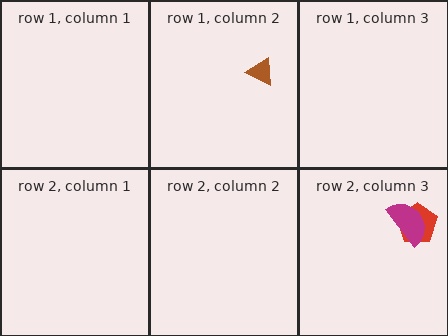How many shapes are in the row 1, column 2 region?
1.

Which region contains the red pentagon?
The row 2, column 3 region.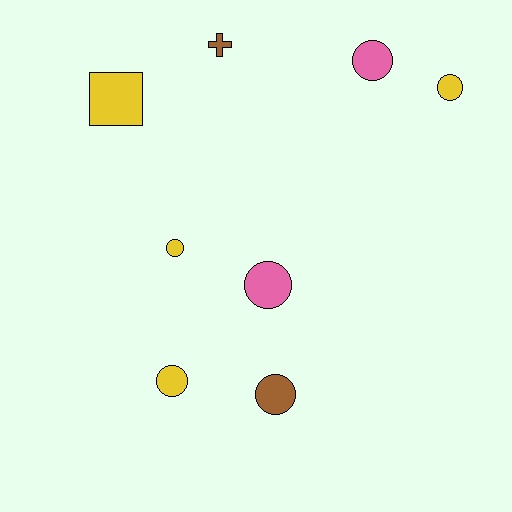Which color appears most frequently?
Yellow, with 4 objects.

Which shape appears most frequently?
Circle, with 6 objects.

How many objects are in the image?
There are 8 objects.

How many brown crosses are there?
There is 1 brown cross.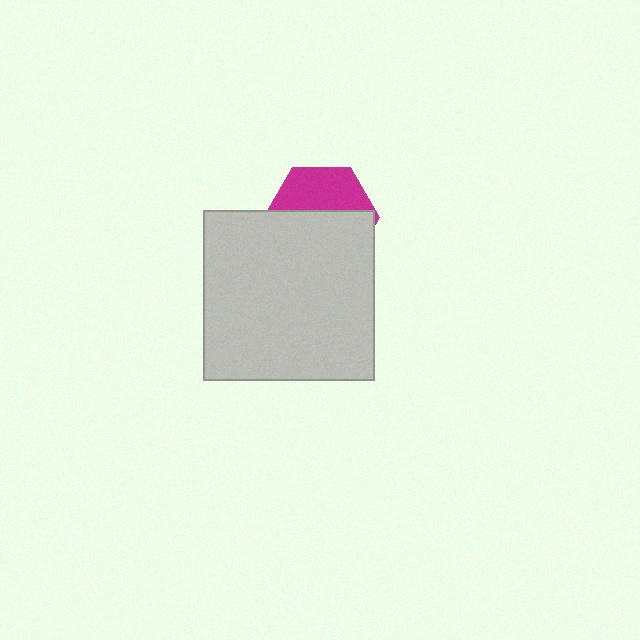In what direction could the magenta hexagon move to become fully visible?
The magenta hexagon could move up. That would shift it out from behind the light gray square entirely.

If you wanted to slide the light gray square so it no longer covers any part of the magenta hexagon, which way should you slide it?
Slide it down — that is the most direct way to separate the two shapes.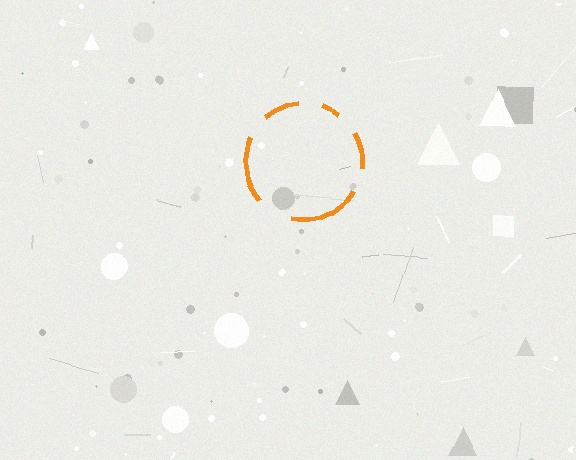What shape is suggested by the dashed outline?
The dashed outline suggests a circle.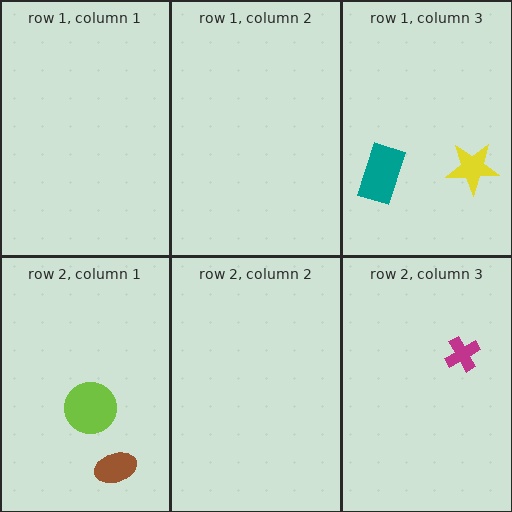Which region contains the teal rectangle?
The row 1, column 3 region.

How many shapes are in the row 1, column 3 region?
2.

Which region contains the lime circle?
The row 2, column 1 region.